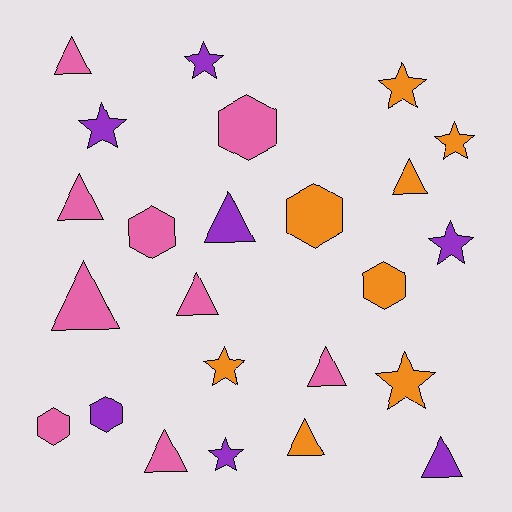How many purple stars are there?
There are 4 purple stars.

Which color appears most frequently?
Pink, with 9 objects.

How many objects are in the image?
There are 24 objects.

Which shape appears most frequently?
Triangle, with 10 objects.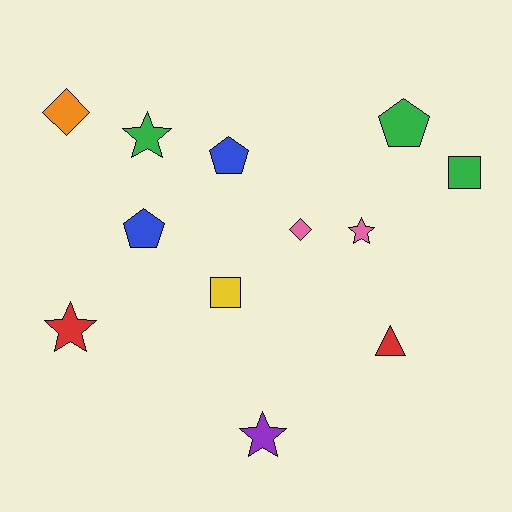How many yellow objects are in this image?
There is 1 yellow object.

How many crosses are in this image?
There are no crosses.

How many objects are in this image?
There are 12 objects.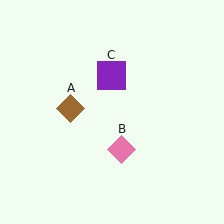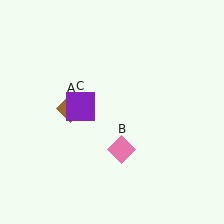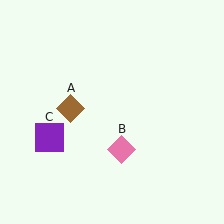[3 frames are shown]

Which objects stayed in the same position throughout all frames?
Brown diamond (object A) and pink diamond (object B) remained stationary.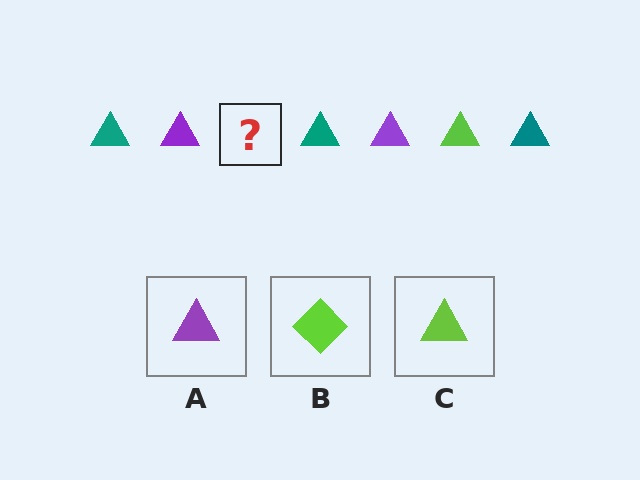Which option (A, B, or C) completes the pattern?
C.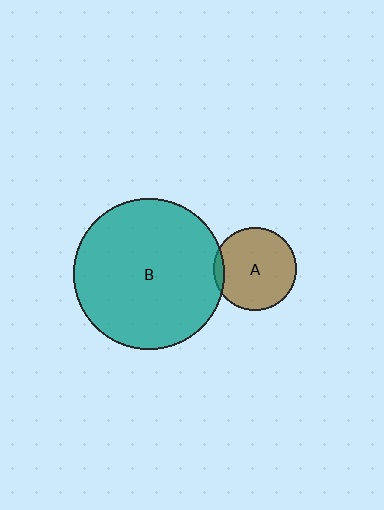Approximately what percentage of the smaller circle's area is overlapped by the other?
Approximately 5%.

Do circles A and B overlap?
Yes.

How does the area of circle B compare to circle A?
Approximately 3.3 times.